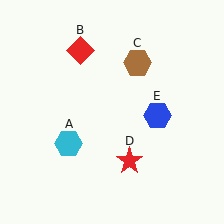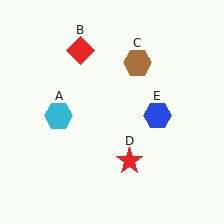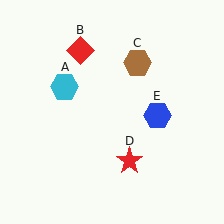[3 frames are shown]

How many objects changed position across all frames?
1 object changed position: cyan hexagon (object A).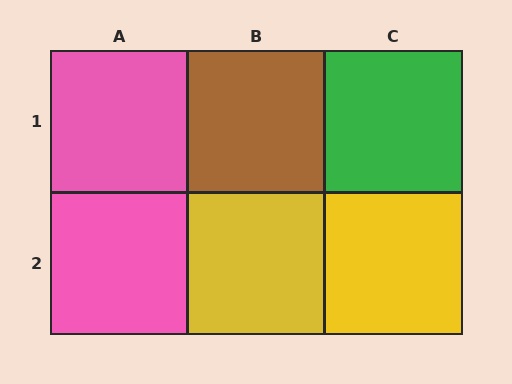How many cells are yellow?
2 cells are yellow.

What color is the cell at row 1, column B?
Brown.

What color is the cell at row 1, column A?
Pink.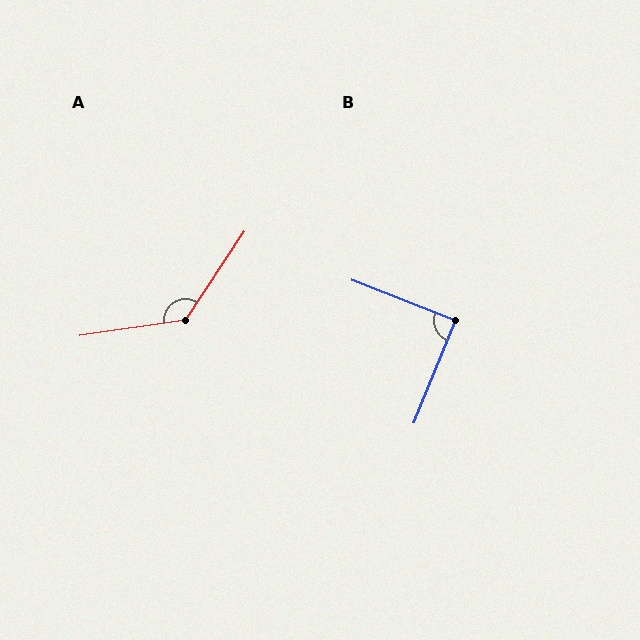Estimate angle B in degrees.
Approximately 89 degrees.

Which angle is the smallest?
B, at approximately 89 degrees.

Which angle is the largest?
A, at approximately 132 degrees.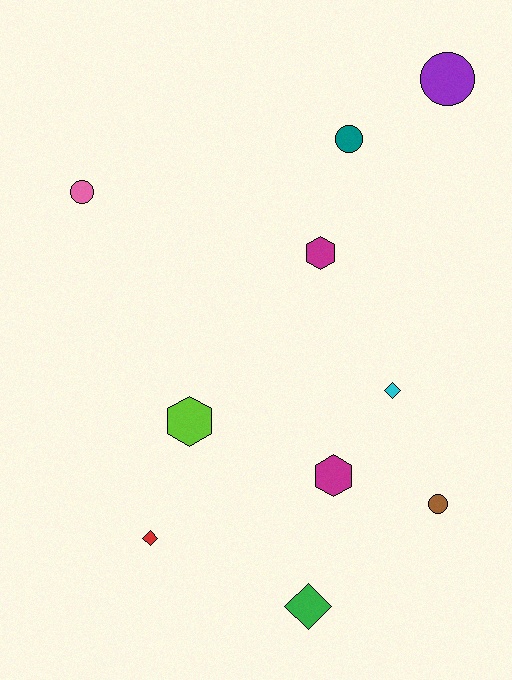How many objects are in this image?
There are 10 objects.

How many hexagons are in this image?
There are 3 hexagons.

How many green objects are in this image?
There is 1 green object.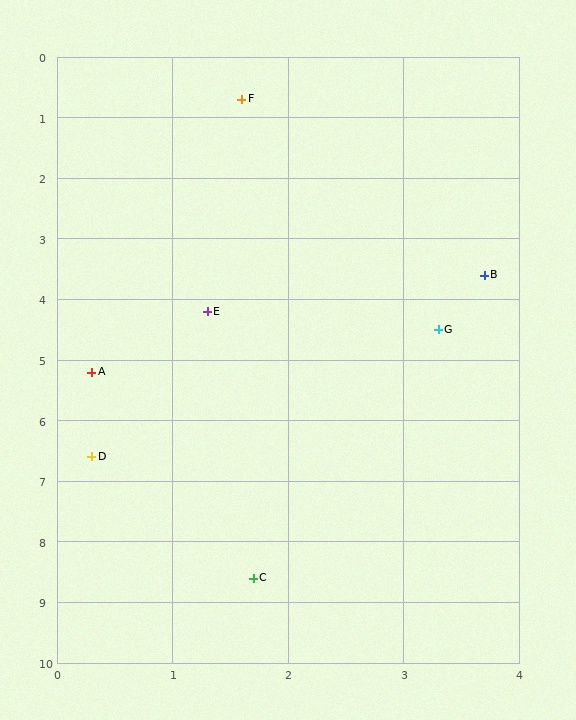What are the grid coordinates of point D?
Point D is at approximately (0.3, 6.6).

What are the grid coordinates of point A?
Point A is at approximately (0.3, 5.2).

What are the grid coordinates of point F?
Point F is at approximately (1.6, 0.7).